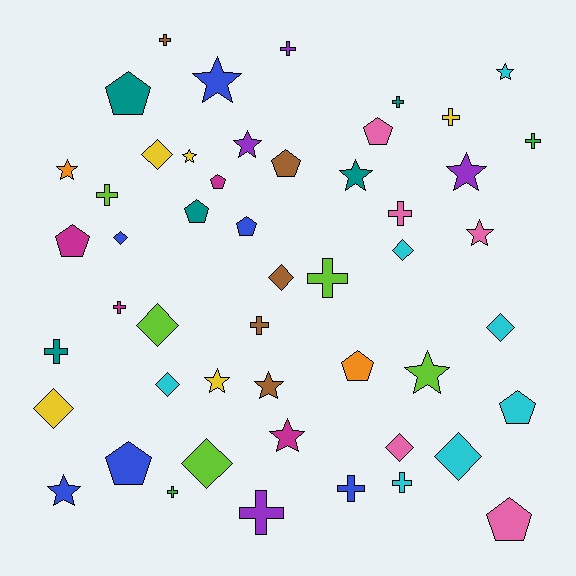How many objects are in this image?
There are 50 objects.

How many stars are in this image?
There are 13 stars.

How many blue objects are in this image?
There are 6 blue objects.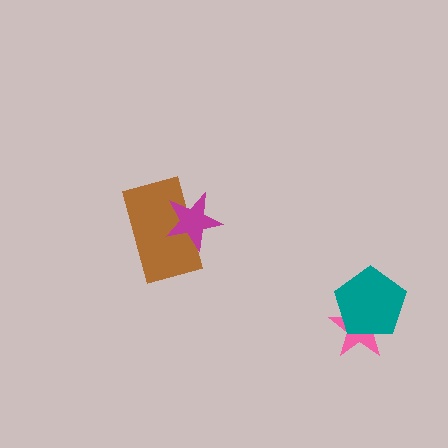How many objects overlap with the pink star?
1 object overlaps with the pink star.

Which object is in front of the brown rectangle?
The magenta star is in front of the brown rectangle.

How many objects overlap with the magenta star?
1 object overlaps with the magenta star.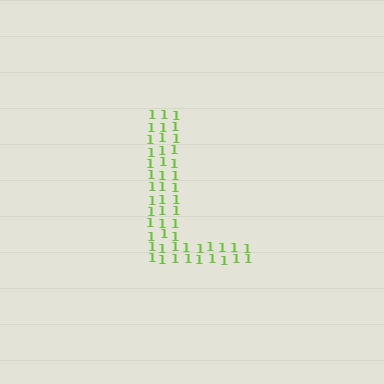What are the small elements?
The small elements are digit 1's.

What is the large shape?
The large shape is the letter L.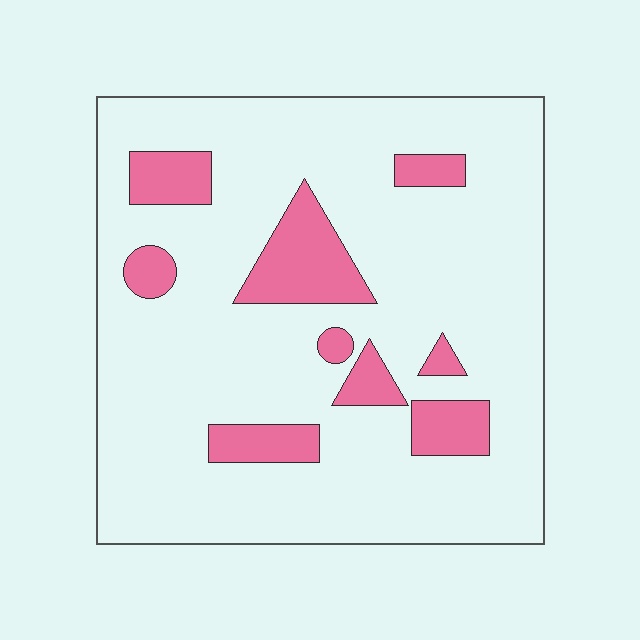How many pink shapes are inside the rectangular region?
9.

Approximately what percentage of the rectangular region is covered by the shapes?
Approximately 15%.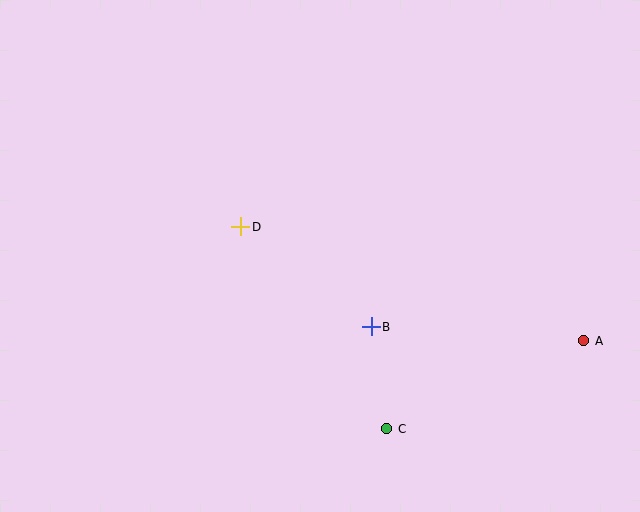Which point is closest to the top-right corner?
Point A is closest to the top-right corner.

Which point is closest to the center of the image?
Point D at (241, 227) is closest to the center.